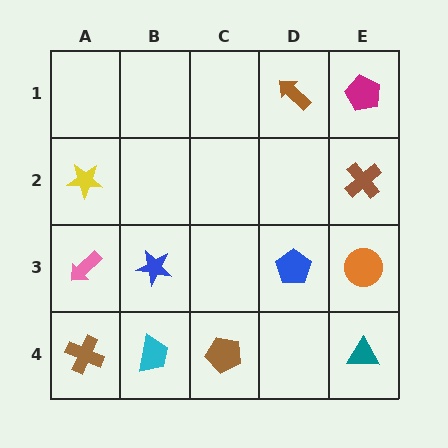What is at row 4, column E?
A teal triangle.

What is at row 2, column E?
A brown cross.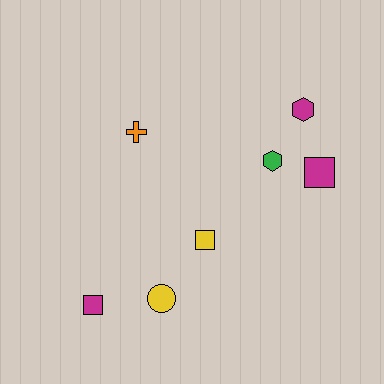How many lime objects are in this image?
There are no lime objects.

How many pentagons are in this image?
There are no pentagons.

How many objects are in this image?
There are 7 objects.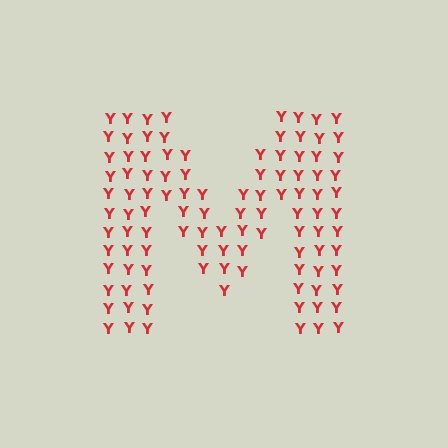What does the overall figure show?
The overall figure shows the letter M.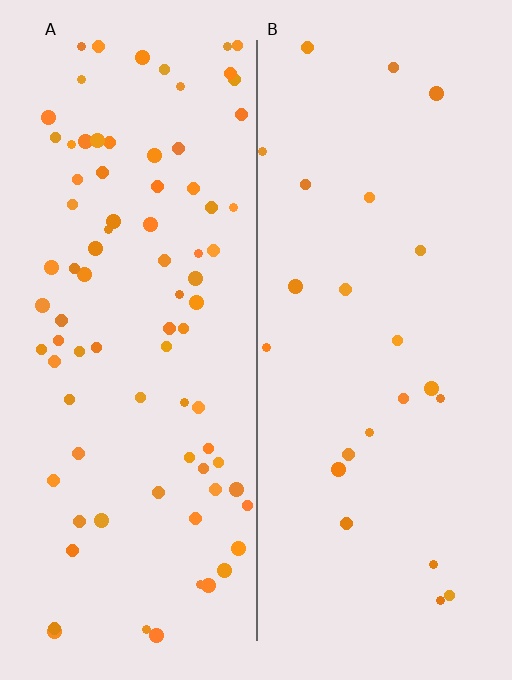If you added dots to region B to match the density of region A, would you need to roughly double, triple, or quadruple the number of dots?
Approximately quadruple.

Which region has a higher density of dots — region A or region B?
A (the left).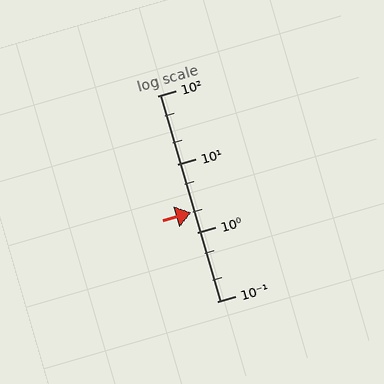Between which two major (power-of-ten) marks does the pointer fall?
The pointer is between 1 and 10.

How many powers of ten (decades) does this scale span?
The scale spans 3 decades, from 0.1 to 100.